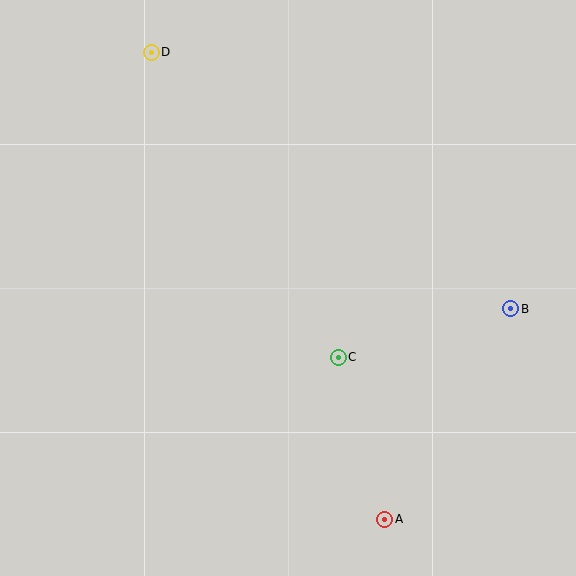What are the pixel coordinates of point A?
Point A is at (385, 519).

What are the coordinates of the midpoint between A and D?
The midpoint between A and D is at (268, 286).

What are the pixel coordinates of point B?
Point B is at (511, 309).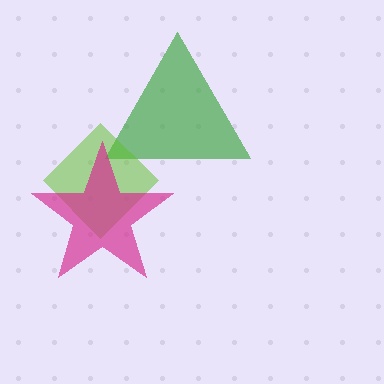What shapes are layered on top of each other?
The layered shapes are: a green triangle, a lime diamond, a magenta star.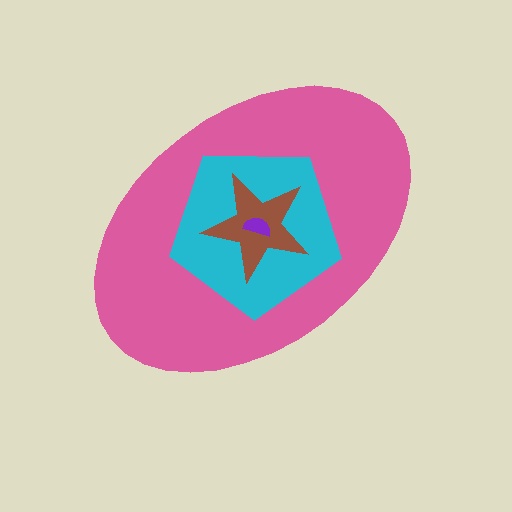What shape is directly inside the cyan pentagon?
The brown star.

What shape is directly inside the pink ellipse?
The cyan pentagon.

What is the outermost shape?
The pink ellipse.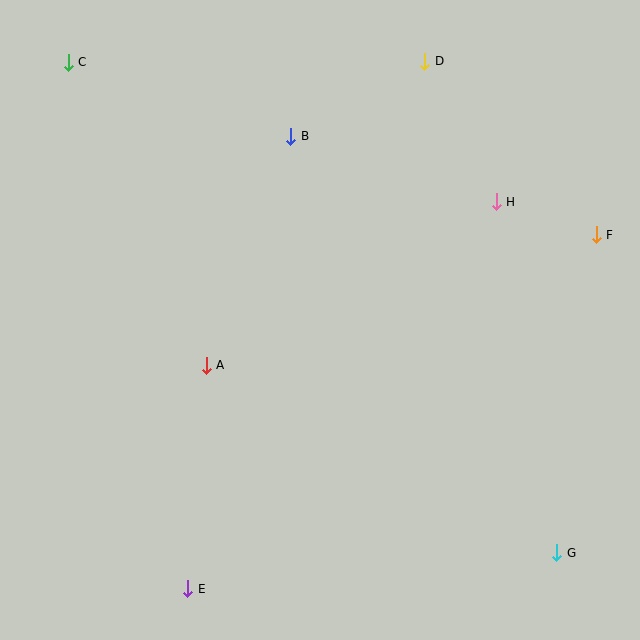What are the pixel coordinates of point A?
Point A is at (206, 365).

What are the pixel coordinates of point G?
Point G is at (557, 553).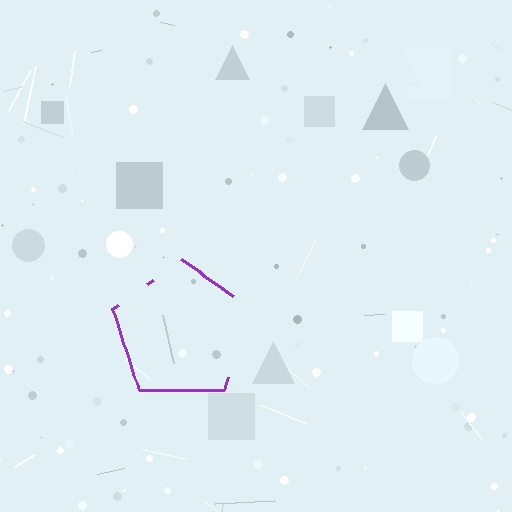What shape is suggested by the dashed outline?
The dashed outline suggests a pentagon.